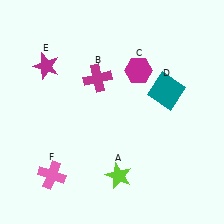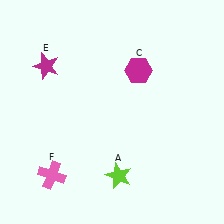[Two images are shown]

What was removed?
The magenta cross (B), the teal square (D) were removed in Image 2.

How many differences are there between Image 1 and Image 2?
There are 2 differences between the two images.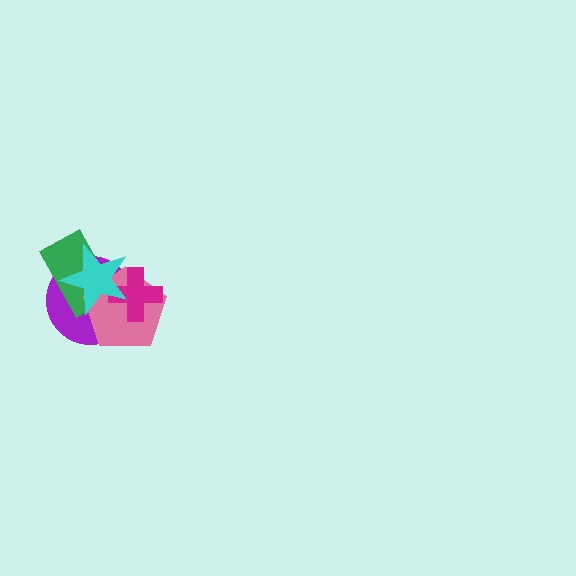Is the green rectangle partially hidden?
Yes, it is partially covered by another shape.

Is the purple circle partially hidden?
Yes, it is partially covered by another shape.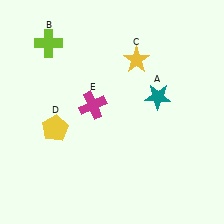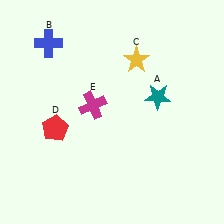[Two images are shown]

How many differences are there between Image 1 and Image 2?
There are 2 differences between the two images.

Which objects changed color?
B changed from lime to blue. D changed from yellow to red.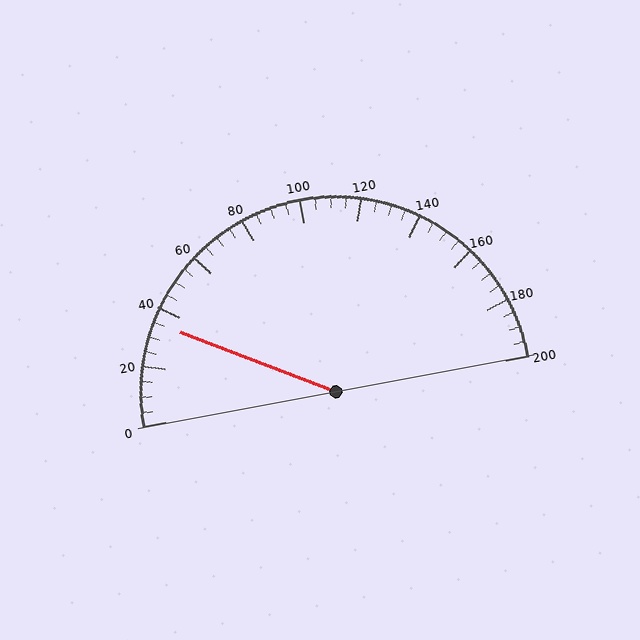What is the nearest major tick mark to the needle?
The nearest major tick mark is 40.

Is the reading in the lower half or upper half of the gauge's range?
The reading is in the lower half of the range (0 to 200).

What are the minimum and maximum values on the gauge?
The gauge ranges from 0 to 200.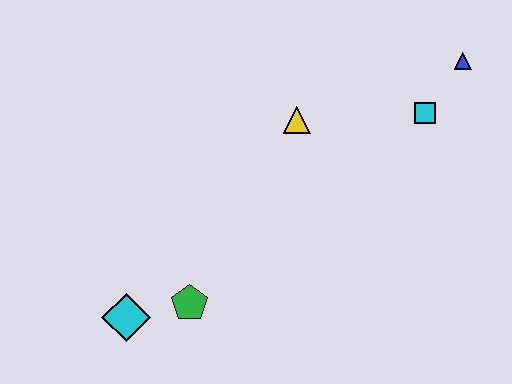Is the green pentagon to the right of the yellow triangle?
No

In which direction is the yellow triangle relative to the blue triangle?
The yellow triangle is to the left of the blue triangle.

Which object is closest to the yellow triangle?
The cyan square is closest to the yellow triangle.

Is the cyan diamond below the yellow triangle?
Yes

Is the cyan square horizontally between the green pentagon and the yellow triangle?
No